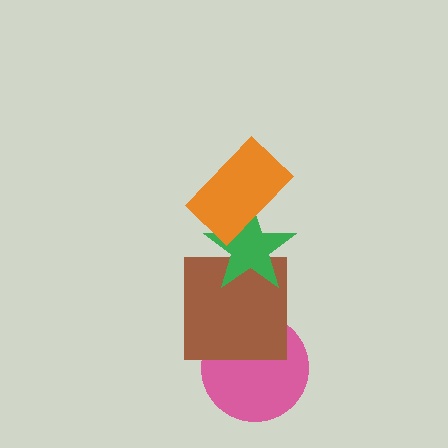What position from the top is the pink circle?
The pink circle is 4th from the top.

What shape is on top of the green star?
The orange rectangle is on top of the green star.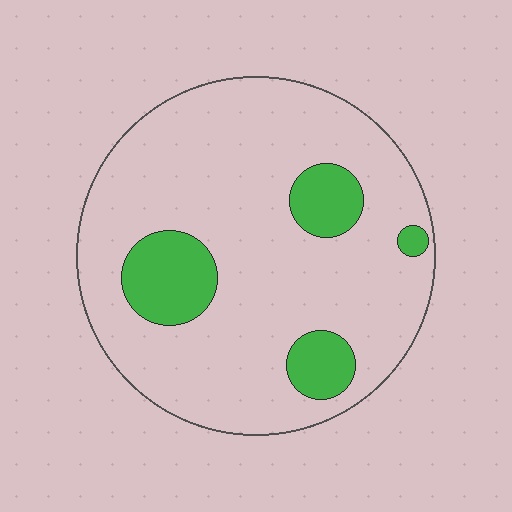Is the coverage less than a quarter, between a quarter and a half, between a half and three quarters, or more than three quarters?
Less than a quarter.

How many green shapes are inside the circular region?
4.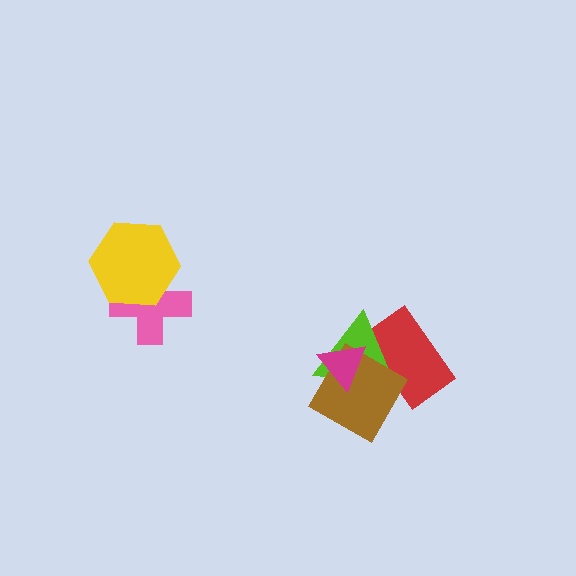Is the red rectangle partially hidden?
Yes, it is partially covered by another shape.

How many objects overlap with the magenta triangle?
3 objects overlap with the magenta triangle.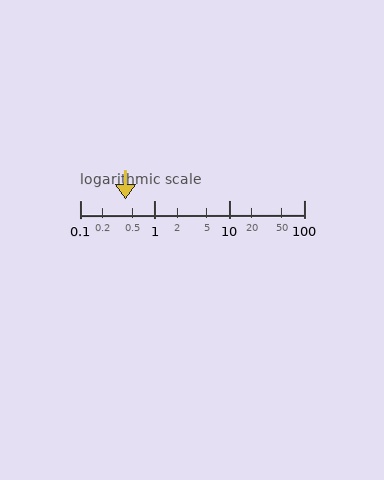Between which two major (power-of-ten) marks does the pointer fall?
The pointer is between 0.1 and 1.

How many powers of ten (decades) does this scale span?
The scale spans 3 decades, from 0.1 to 100.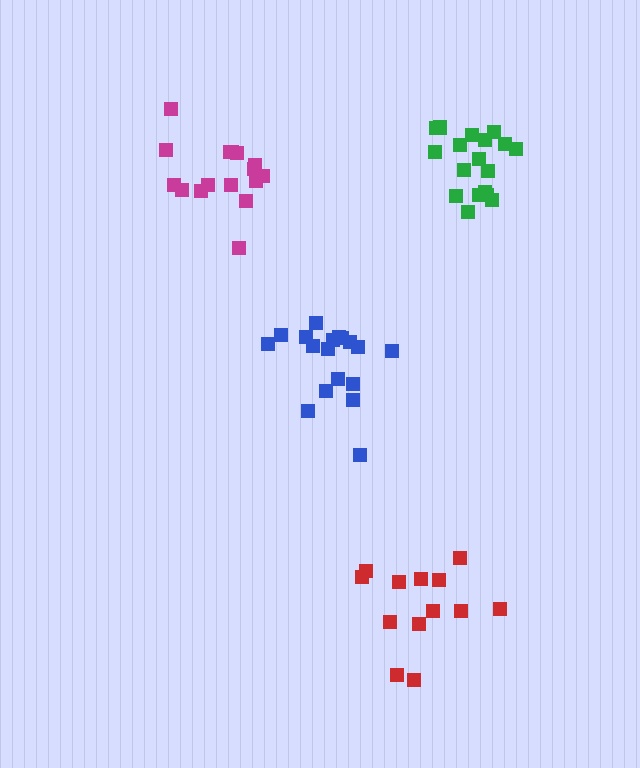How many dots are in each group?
Group 1: 16 dots, Group 2: 18 dots, Group 3: 19 dots, Group 4: 13 dots (66 total).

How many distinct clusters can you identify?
There are 4 distinct clusters.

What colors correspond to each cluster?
The clusters are colored: magenta, blue, green, red.